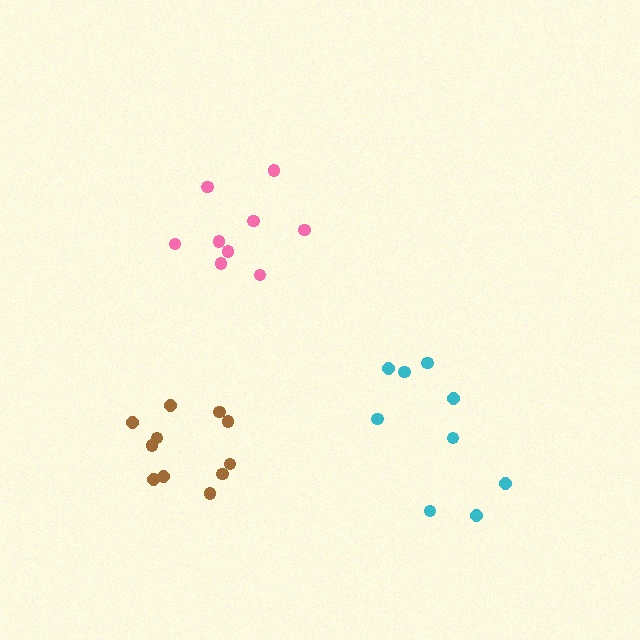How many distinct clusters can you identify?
There are 3 distinct clusters.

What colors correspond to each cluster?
The clusters are colored: brown, pink, cyan.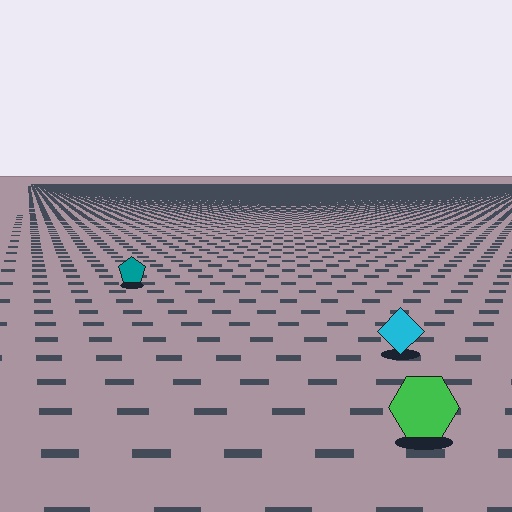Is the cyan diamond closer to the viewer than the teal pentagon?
Yes. The cyan diamond is closer — you can tell from the texture gradient: the ground texture is coarser near it.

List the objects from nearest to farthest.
From nearest to farthest: the green hexagon, the cyan diamond, the teal pentagon.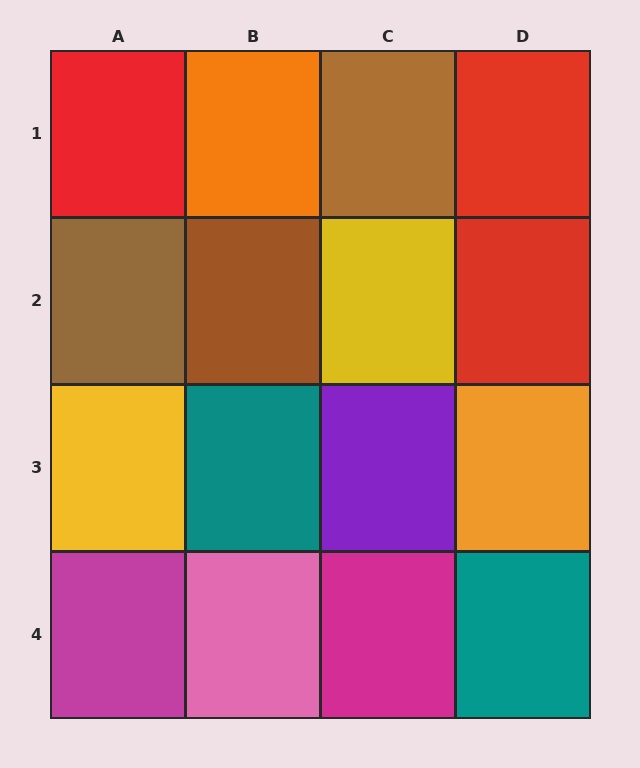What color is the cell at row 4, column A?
Magenta.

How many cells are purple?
1 cell is purple.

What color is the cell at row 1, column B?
Orange.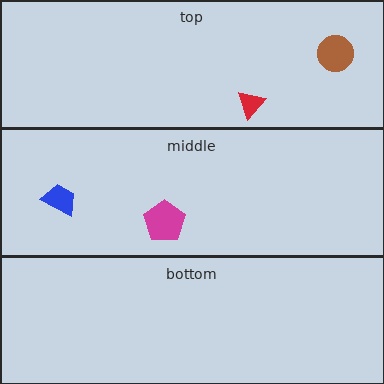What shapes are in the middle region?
The blue trapezoid, the magenta pentagon.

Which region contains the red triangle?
The top region.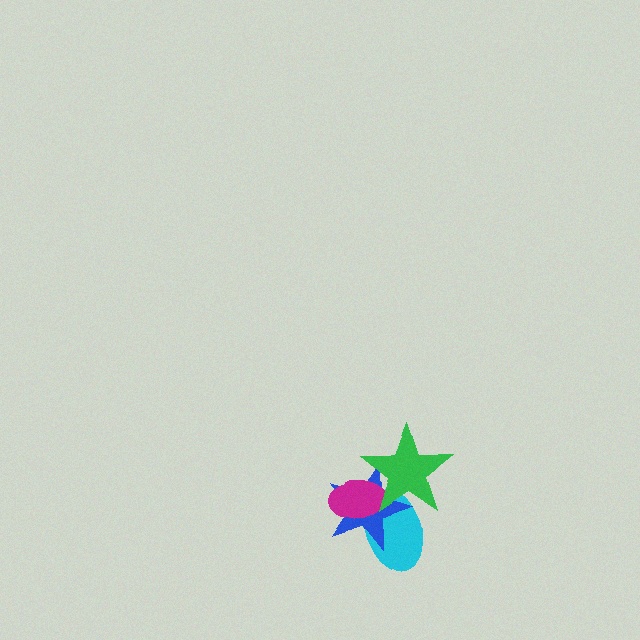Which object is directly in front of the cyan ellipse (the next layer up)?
The blue star is directly in front of the cyan ellipse.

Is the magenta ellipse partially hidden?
Yes, it is partially covered by another shape.